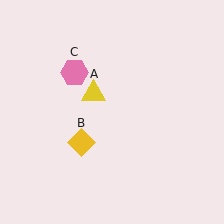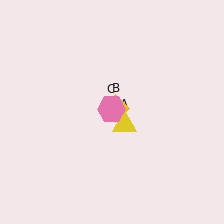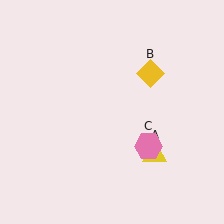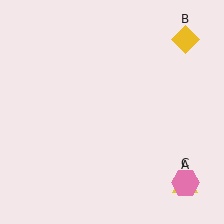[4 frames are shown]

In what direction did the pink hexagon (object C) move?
The pink hexagon (object C) moved down and to the right.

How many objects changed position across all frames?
3 objects changed position: yellow triangle (object A), yellow diamond (object B), pink hexagon (object C).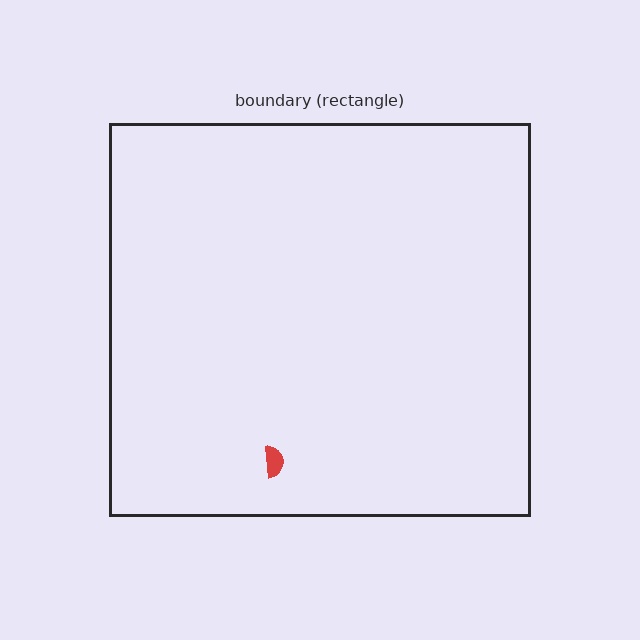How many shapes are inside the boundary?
1 inside, 0 outside.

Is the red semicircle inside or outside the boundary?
Inside.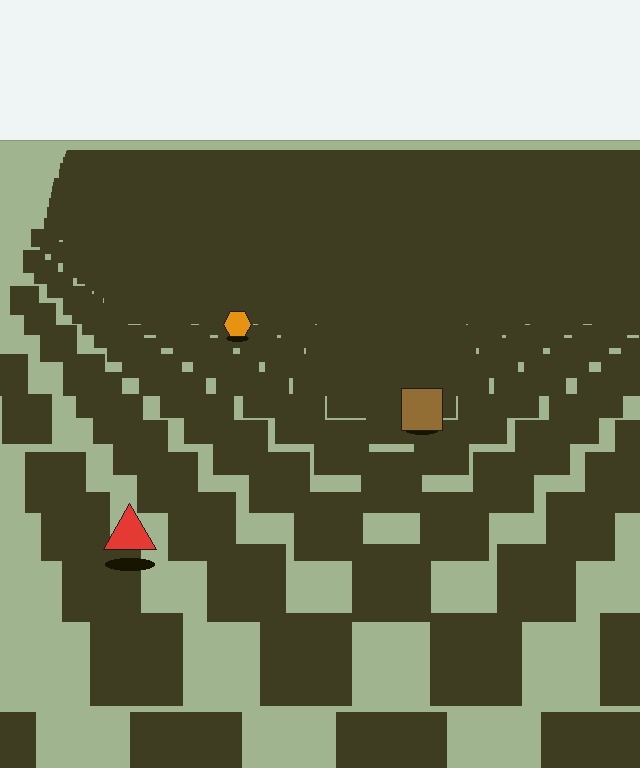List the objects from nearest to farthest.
From nearest to farthest: the red triangle, the brown square, the orange hexagon.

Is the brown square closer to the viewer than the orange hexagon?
Yes. The brown square is closer — you can tell from the texture gradient: the ground texture is coarser near it.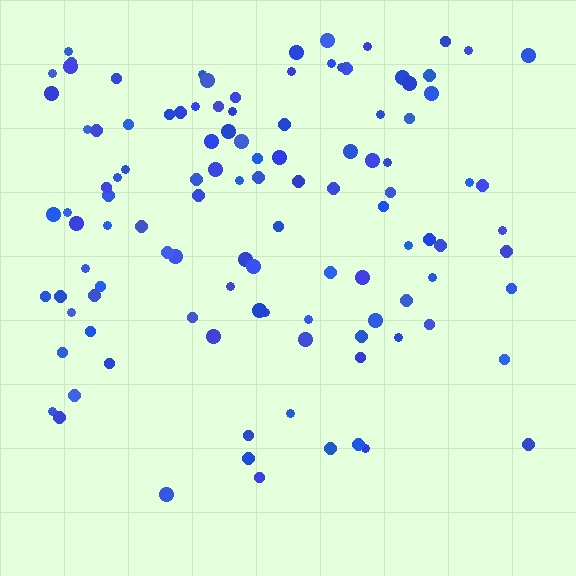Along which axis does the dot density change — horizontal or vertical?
Vertical.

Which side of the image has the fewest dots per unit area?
The bottom.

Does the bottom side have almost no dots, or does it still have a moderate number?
Still a moderate number, just noticeably fewer than the top.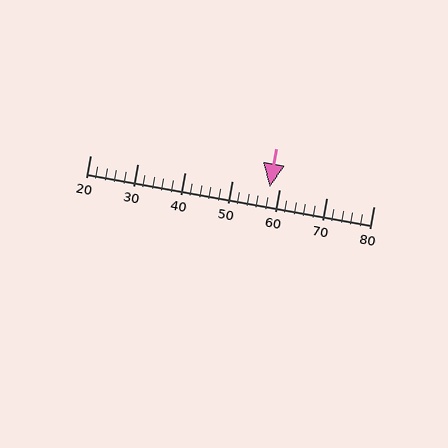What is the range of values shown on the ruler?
The ruler shows values from 20 to 80.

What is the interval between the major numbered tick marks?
The major tick marks are spaced 10 units apart.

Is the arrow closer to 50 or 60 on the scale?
The arrow is closer to 60.